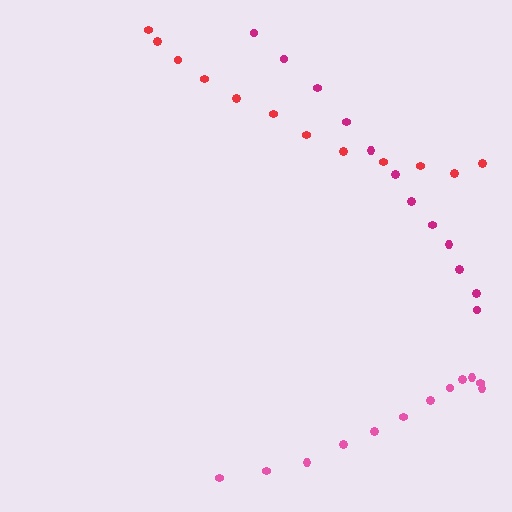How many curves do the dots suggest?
There are 3 distinct paths.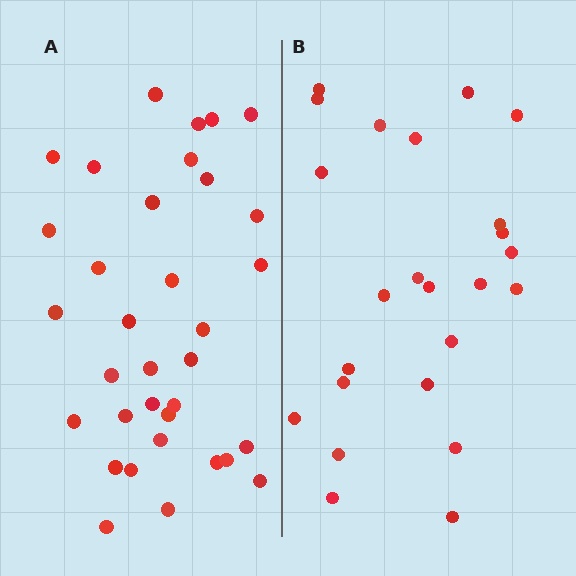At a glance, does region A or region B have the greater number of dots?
Region A (the left region) has more dots.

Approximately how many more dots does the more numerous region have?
Region A has roughly 10 or so more dots than region B.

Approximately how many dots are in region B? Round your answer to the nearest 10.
About 20 dots. (The exact count is 24, which rounds to 20.)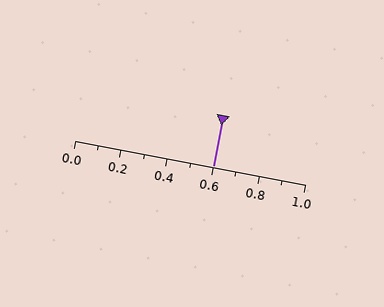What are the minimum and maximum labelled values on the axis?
The axis runs from 0.0 to 1.0.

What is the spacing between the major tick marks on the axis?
The major ticks are spaced 0.2 apart.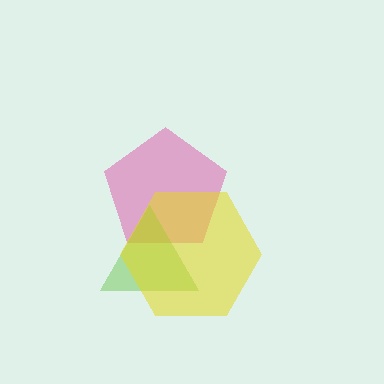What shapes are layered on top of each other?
The layered shapes are: a pink pentagon, a lime triangle, a yellow hexagon.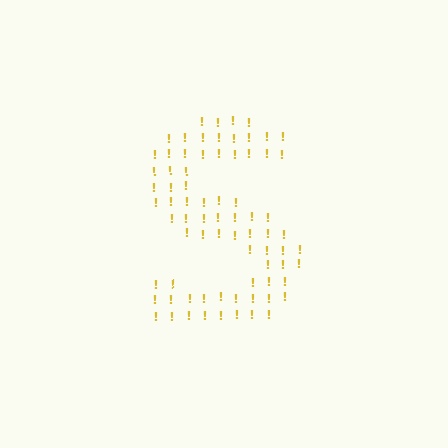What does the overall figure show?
The overall figure shows the letter S.